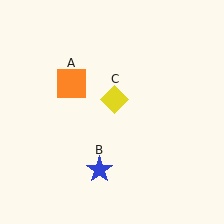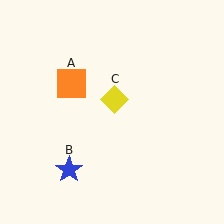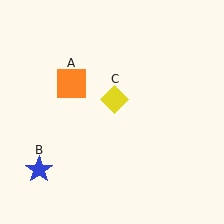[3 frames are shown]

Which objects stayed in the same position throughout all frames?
Orange square (object A) and yellow diamond (object C) remained stationary.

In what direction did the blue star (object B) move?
The blue star (object B) moved left.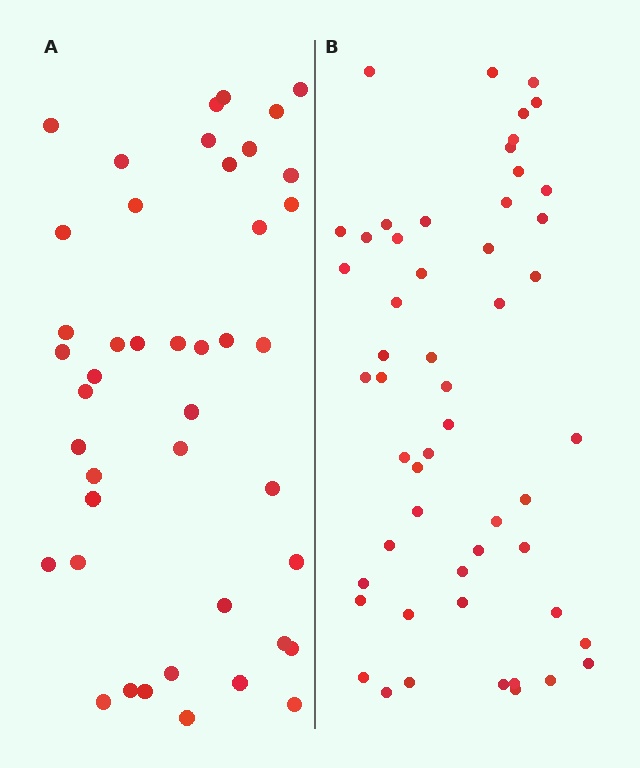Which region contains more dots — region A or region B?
Region B (the right region) has more dots.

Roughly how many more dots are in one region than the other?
Region B has roughly 10 or so more dots than region A.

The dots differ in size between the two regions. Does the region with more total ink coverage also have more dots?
No. Region A has more total ink coverage because its dots are larger, but region B actually contains more individual dots. Total area can be misleading — the number of items is what matters here.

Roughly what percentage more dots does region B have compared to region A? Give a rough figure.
About 25% more.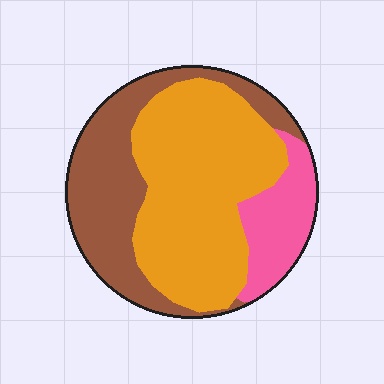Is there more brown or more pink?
Brown.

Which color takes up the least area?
Pink, at roughly 15%.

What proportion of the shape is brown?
Brown takes up between a third and a half of the shape.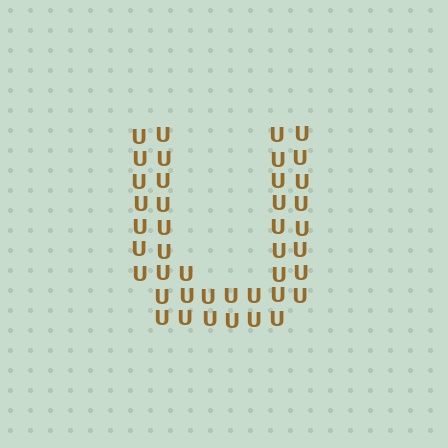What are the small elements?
The small elements are letter U's.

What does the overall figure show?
The overall figure shows the letter U.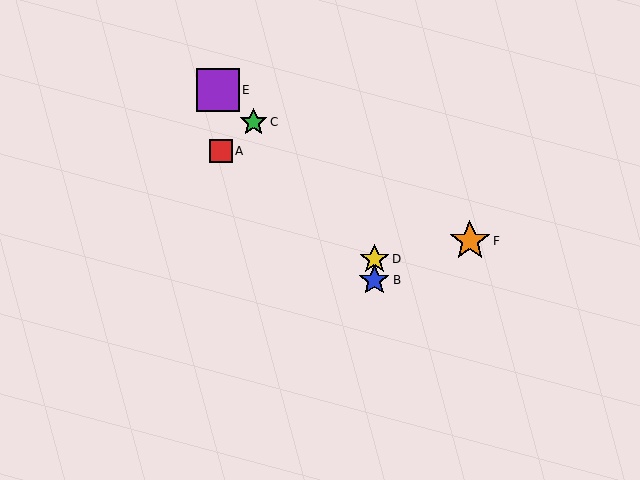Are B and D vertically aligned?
Yes, both are at x≈374.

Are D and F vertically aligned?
No, D is at x≈374 and F is at x≈470.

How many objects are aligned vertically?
2 objects (B, D) are aligned vertically.